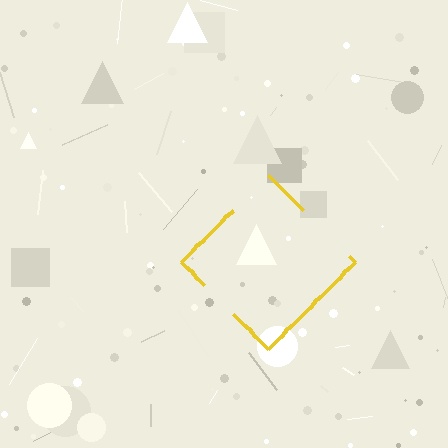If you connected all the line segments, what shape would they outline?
They would outline a diamond.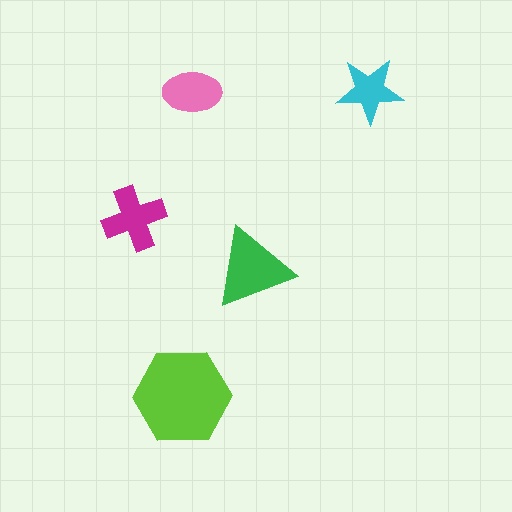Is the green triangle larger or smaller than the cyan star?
Larger.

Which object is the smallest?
The cyan star.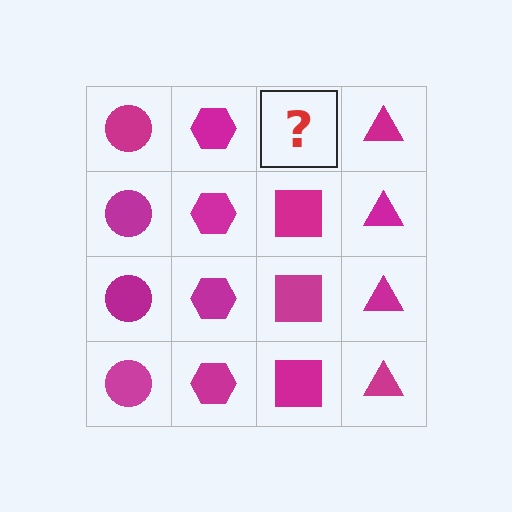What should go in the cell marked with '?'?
The missing cell should contain a magenta square.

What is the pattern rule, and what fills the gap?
The rule is that each column has a consistent shape. The gap should be filled with a magenta square.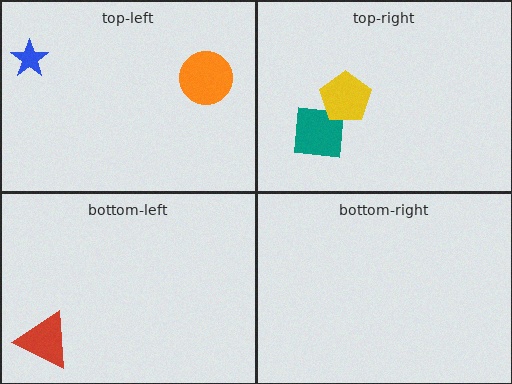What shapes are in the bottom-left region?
The red triangle.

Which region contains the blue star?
The top-left region.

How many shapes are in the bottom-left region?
1.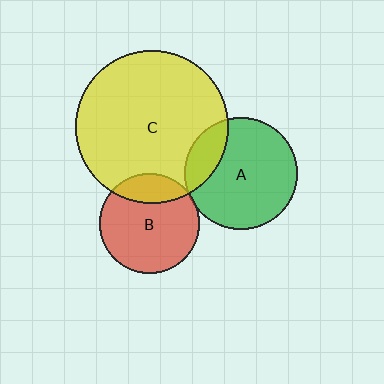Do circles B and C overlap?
Yes.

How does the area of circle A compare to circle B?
Approximately 1.3 times.